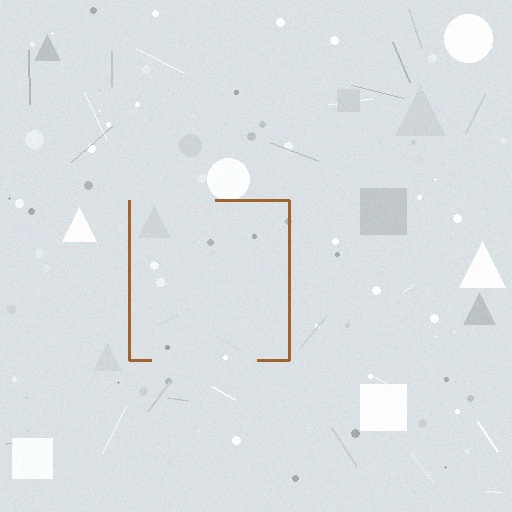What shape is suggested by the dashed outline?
The dashed outline suggests a square.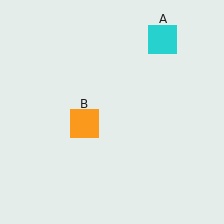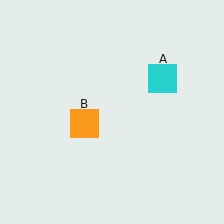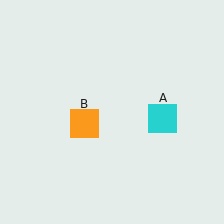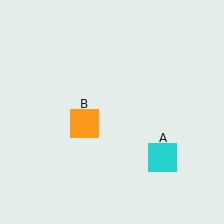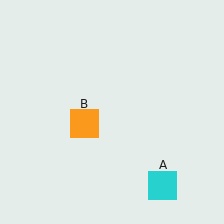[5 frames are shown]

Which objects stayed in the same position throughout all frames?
Orange square (object B) remained stationary.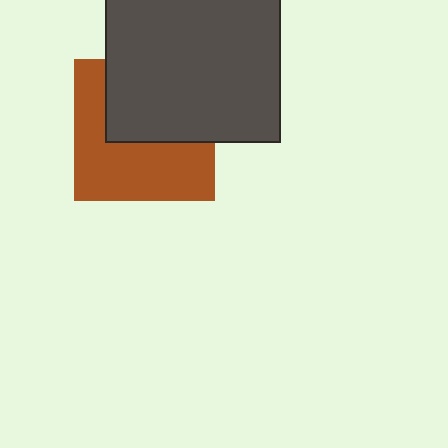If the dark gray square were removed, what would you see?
You would see the complete brown square.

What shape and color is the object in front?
The object in front is a dark gray square.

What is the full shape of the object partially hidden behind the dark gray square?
The partially hidden object is a brown square.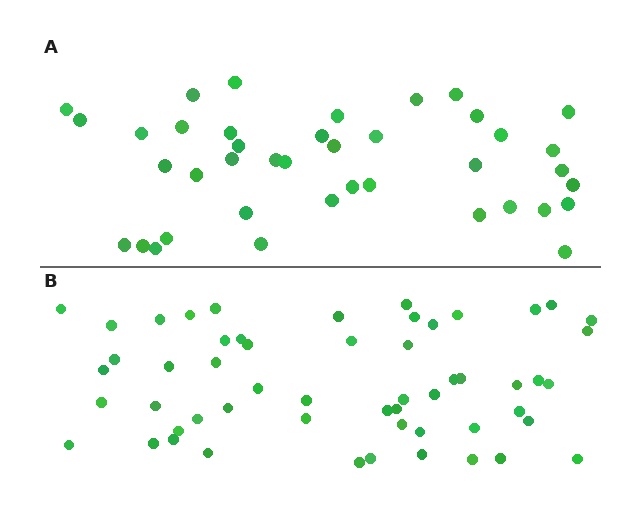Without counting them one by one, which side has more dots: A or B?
Region B (the bottom region) has more dots.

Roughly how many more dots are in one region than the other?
Region B has approximately 15 more dots than region A.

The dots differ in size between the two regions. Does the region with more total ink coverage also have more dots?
No. Region A has more total ink coverage because its dots are larger, but region B actually contains more individual dots. Total area can be misleading — the number of items is what matters here.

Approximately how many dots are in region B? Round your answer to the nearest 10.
About 60 dots. (The exact count is 55, which rounds to 60.)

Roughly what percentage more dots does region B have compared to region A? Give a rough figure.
About 40% more.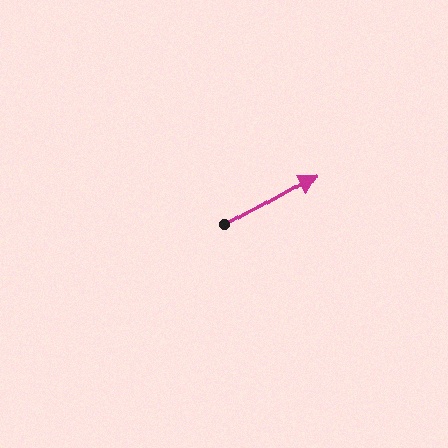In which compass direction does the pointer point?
Northeast.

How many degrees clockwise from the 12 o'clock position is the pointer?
Approximately 61 degrees.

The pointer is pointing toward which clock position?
Roughly 2 o'clock.